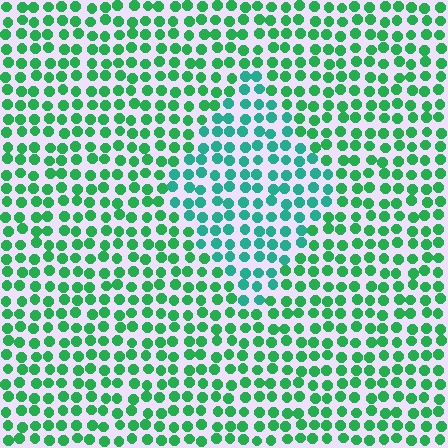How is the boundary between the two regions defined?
The boundary is defined purely by a slight shift in hue (about 29 degrees). Spacing, size, and orientation are identical on both sides.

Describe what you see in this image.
The image is filled with small green elements in a uniform arrangement. A diamond-shaped region is visible where the elements are tinted to a slightly different hue, forming a subtle color boundary.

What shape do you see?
I see a diamond.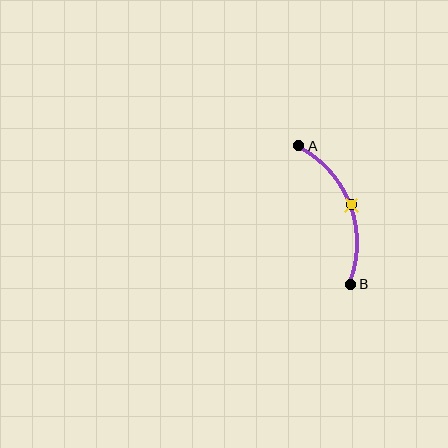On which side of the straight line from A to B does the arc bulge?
The arc bulges to the right of the straight line connecting A and B.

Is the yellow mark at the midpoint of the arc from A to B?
Yes. The yellow mark lies on the arc at equal arc-length from both A and B — it is the arc midpoint.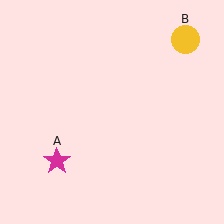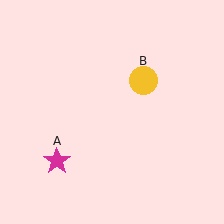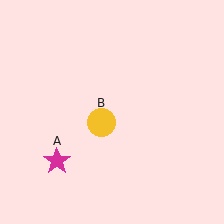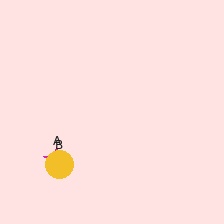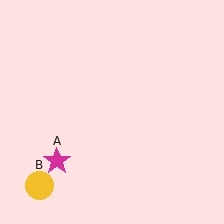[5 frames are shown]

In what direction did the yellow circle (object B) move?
The yellow circle (object B) moved down and to the left.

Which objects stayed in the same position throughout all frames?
Magenta star (object A) remained stationary.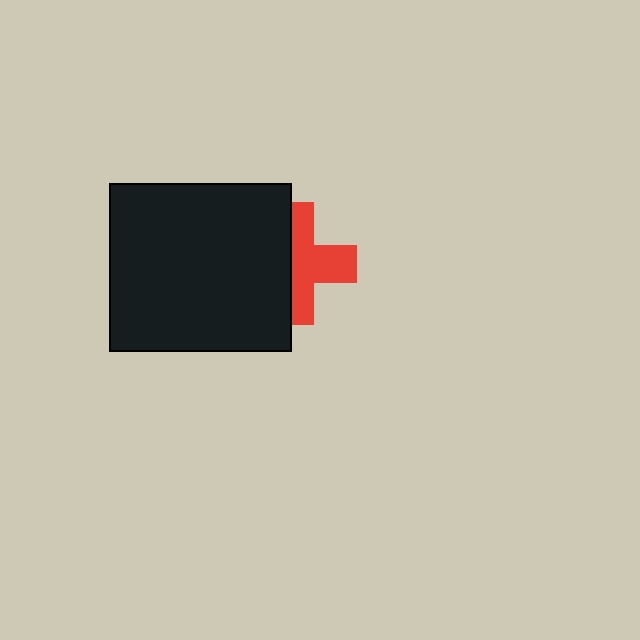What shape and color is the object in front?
The object in front is a black rectangle.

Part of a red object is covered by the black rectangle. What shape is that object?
It is a cross.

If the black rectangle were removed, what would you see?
You would see the complete red cross.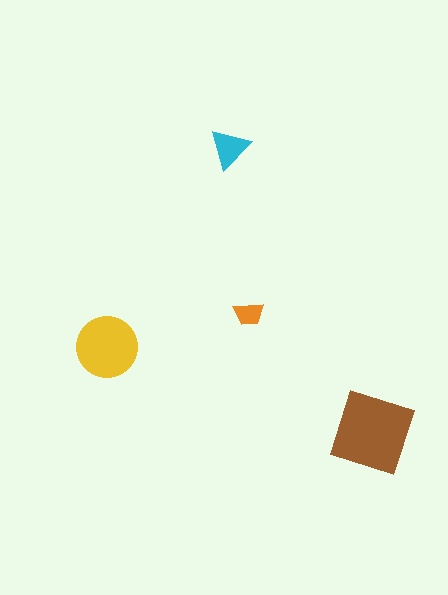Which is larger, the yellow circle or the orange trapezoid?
The yellow circle.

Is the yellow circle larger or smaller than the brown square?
Smaller.